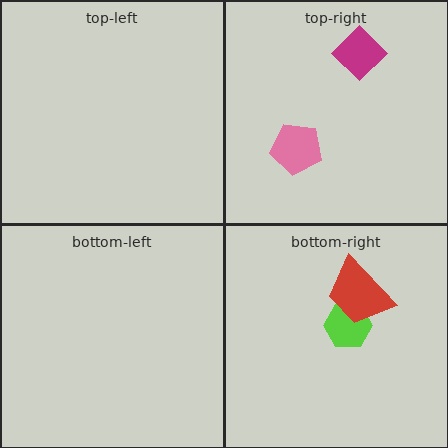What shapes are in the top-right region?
The pink pentagon, the magenta diamond.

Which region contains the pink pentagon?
The top-right region.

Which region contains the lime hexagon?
The bottom-right region.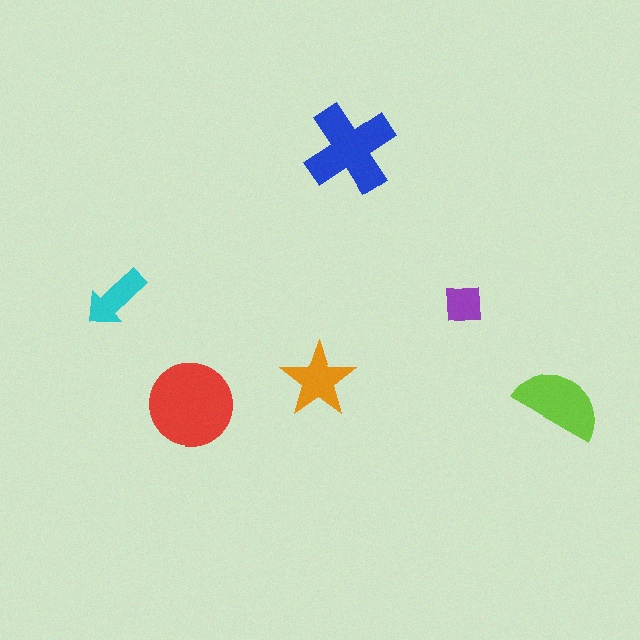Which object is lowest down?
The red circle is bottommost.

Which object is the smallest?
The purple square.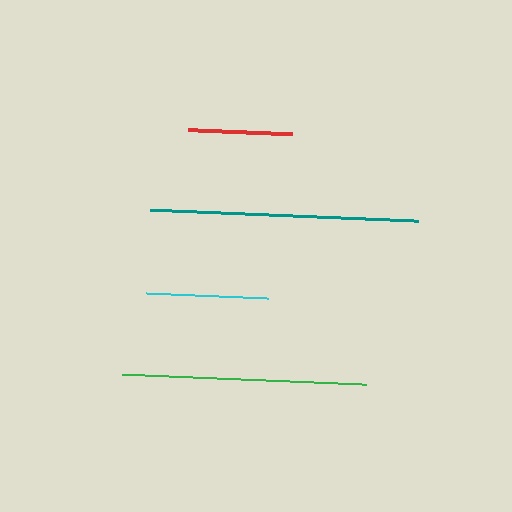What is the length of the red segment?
The red segment is approximately 103 pixels long.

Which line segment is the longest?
The teal line is the longest at approximately 267 pixels.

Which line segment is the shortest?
The red line is the shortest at approximately 103 pixels.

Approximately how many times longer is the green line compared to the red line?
The green line is approximately 2.4 times the length of the red line.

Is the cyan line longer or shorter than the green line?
The green line is longer than the cyan line.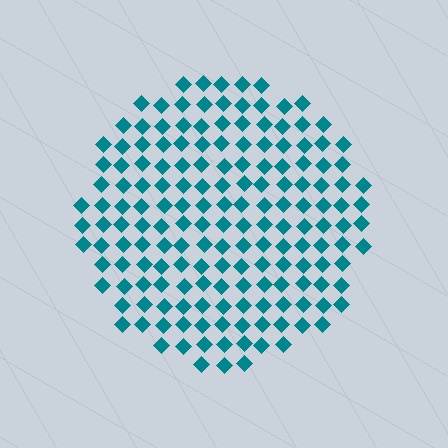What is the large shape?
The large shape is a circle.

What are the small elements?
The small elements are diamonds.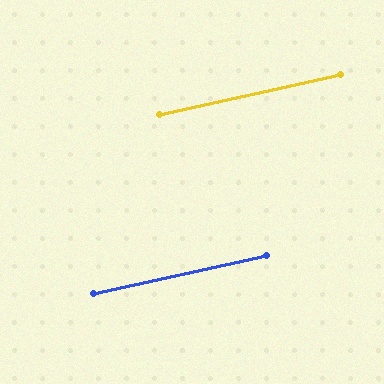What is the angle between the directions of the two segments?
Approximately 0 degrees.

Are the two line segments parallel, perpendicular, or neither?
Parallel — their directions differ by only 0.2°.